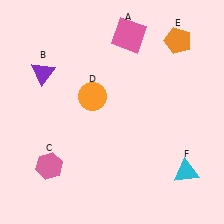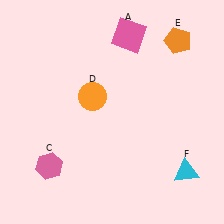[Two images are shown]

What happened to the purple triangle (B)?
The purple triangle (B) was removed in Image 2. It was in the top-left area of Image 1.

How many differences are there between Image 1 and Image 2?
There is 1 difference between the two images.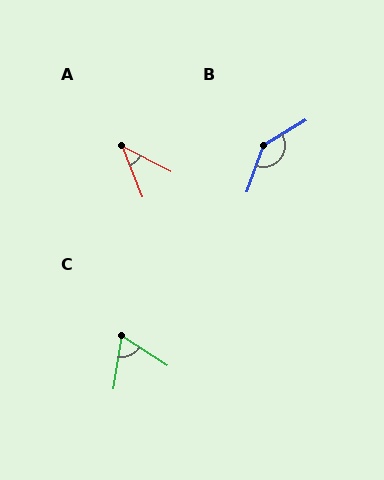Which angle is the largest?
B, at approximately 140 degrees.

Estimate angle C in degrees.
Approximately 66 degrees.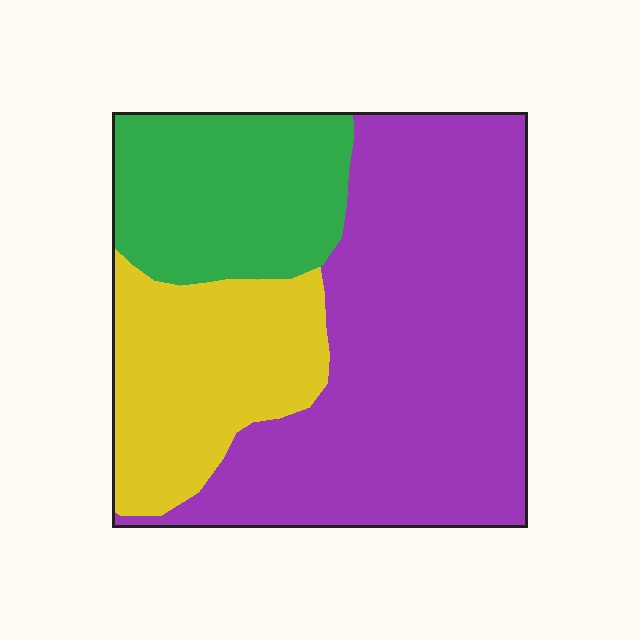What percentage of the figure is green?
Green takes up about one fifth (1/5) of the figure.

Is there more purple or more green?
Purple.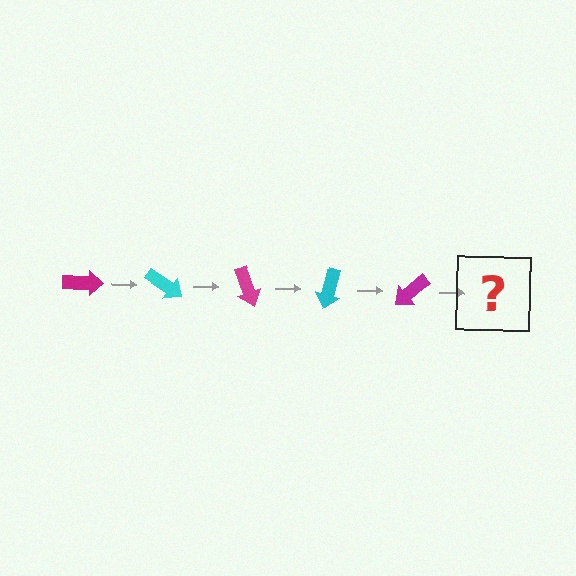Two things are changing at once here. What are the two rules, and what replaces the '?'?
The two rules are that it rotates 35 degrees each step and the color cycles through magenta and cyan. The '?' should be a cyan arrow, rotated 175 degrees from the start.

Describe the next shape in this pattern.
It should be a cyan arrow, rotated 175 degrees from the start.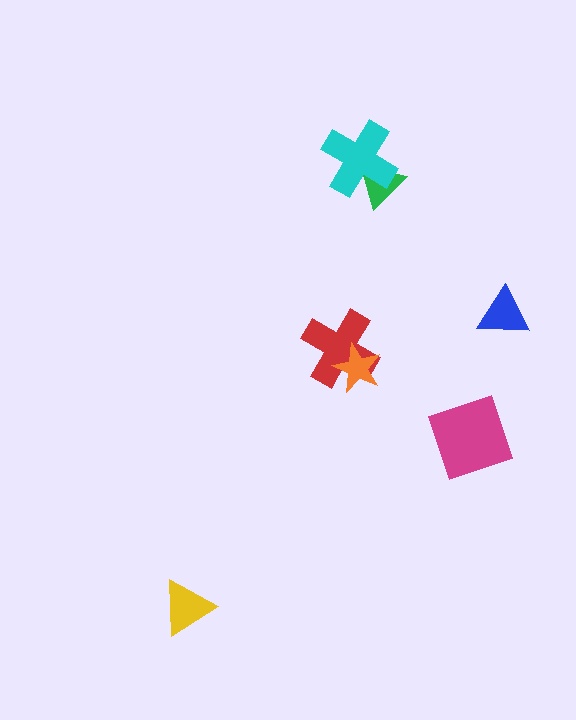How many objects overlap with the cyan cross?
1 object overlaps with the cyan cross.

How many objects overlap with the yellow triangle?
0 objects overlap with the yellow triangle.